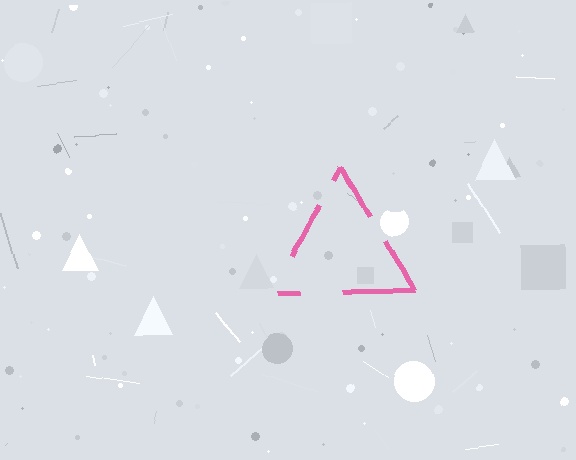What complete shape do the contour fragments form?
The contour fragments form a triangle.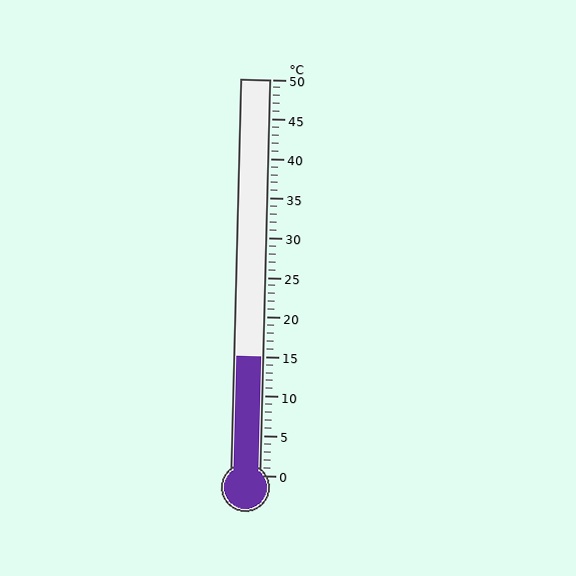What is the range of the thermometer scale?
The thermometer scale ranges from 0°C to 50°C.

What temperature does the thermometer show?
The thermometer shows approximately 15°C.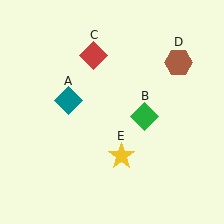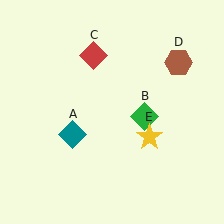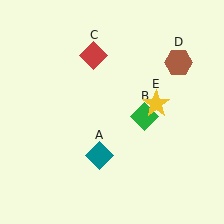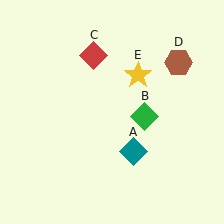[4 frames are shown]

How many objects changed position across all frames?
2 objects changed position: teal diamond (object A), yellow star (object E).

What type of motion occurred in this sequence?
The teal diamond (object A), yellow star (object E) rotated counterclockwise around the center of the scene.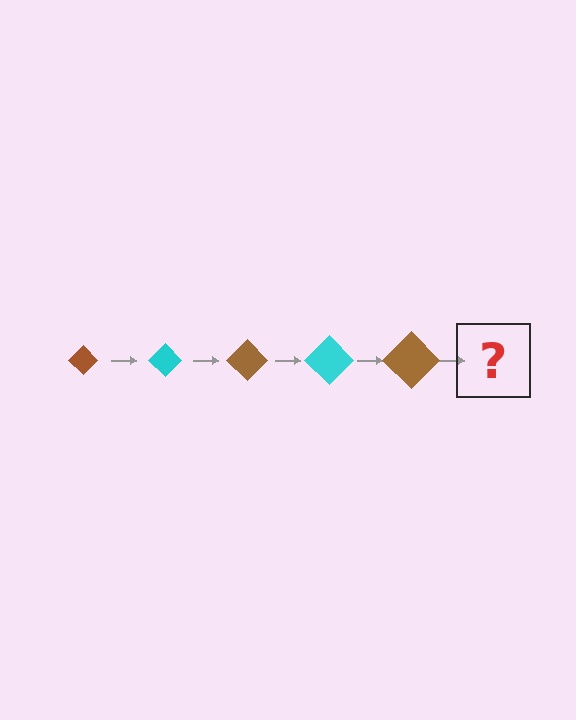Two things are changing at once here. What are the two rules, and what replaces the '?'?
The two rules are that the diamond grows larger each step and the color cycles through brown and cyan. The '?' should be a cyan diamond, larger than the previous one.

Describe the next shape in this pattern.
It should be a cyan diamond, larger than the previous one.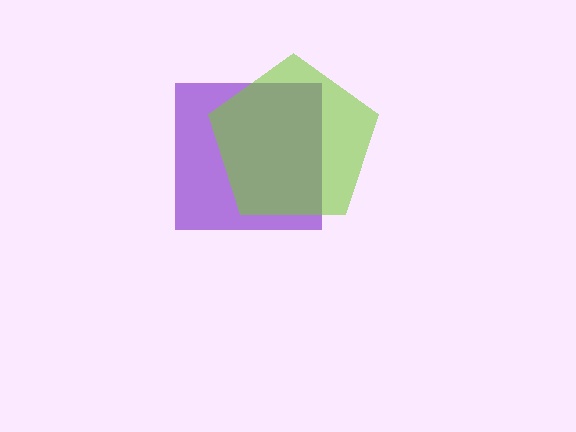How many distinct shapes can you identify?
There are 2 distinct shapes: a purple square, a lime pentagon.